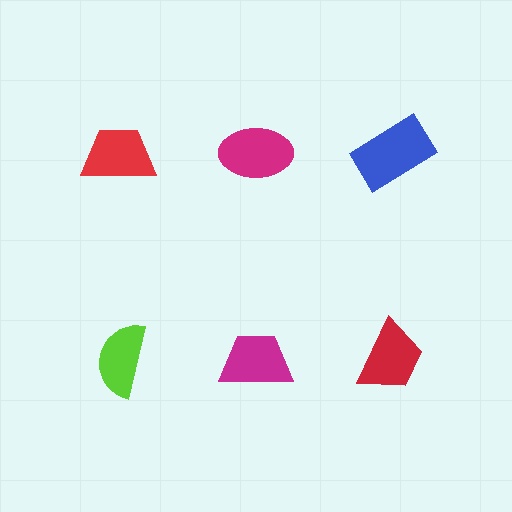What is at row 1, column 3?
A blue rectangle.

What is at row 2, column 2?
A magenta trapezoid.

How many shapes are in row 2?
3 shapes.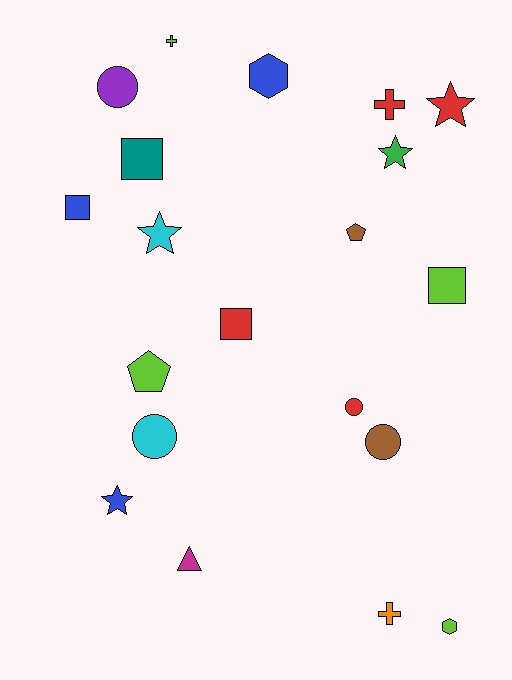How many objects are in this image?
There are 20 objects.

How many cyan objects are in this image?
There are 2 cyan objects.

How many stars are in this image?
There are 4 stars.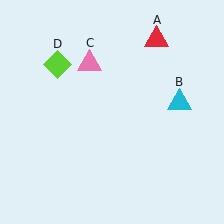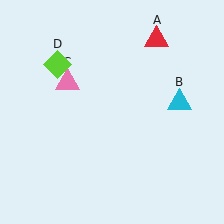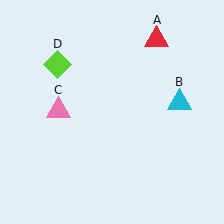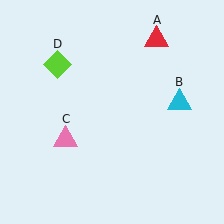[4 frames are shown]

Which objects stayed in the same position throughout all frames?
Red triangle (object A) and cyan triangle (object B) and lime diamond (object D) remained stationary.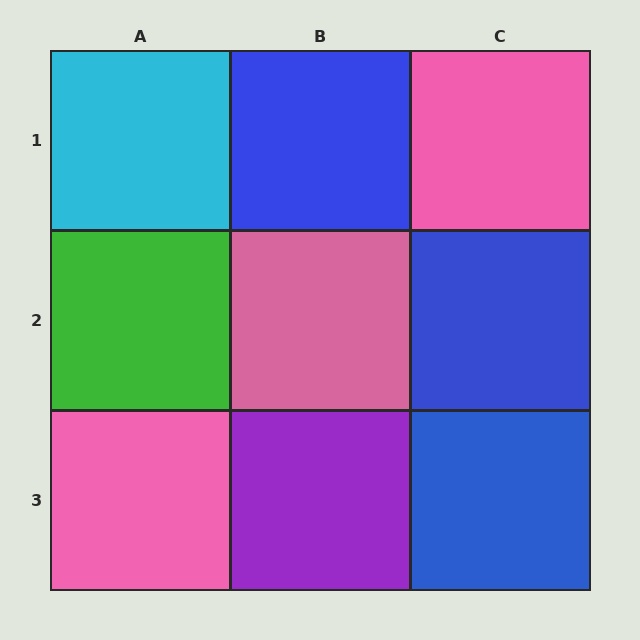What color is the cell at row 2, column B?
Pink.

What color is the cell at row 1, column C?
Pink.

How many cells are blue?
3 cells are blue.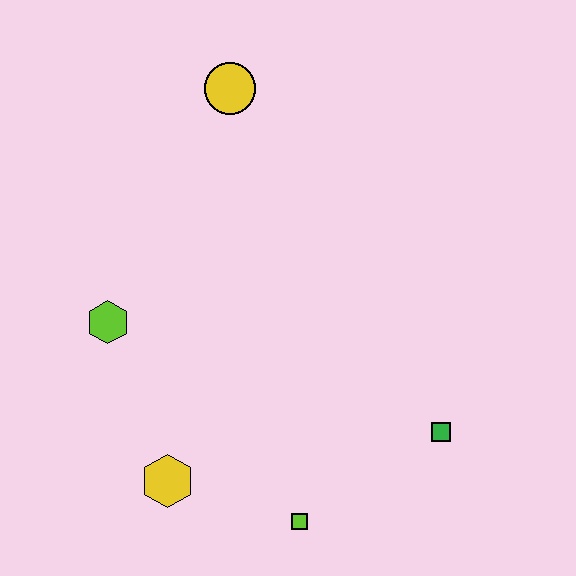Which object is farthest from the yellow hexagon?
The yellow circle is farthest from the yellow hexagon.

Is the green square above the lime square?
Yes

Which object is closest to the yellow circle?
The lime hexagon is closest to the yellow circle.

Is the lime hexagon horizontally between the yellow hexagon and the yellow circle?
No